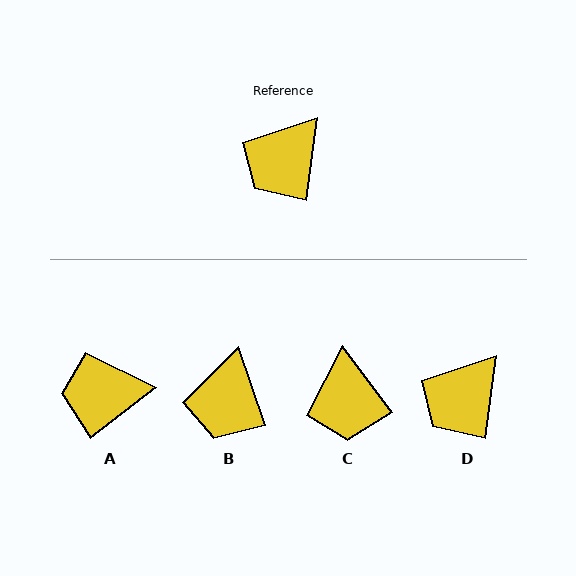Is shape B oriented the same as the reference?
No, it is off by about 26 degrees.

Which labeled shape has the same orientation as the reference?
D.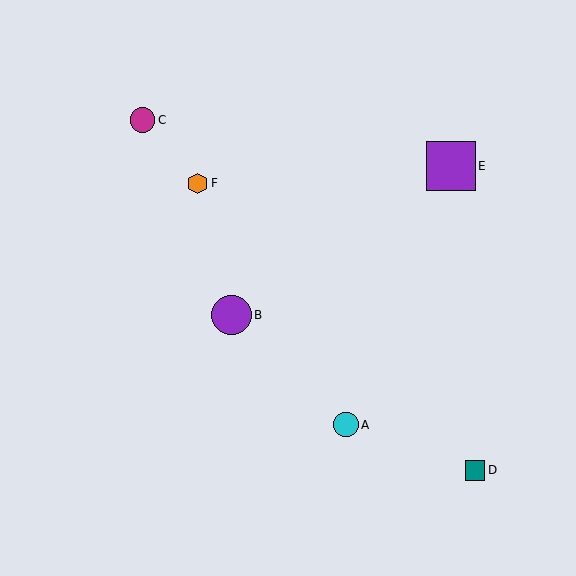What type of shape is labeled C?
Shape C is a magenta circle.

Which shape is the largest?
The purple square (labeled E) is the largest.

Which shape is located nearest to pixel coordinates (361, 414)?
The cyan circle (labeled A) at (346, 425) is nearest to that location.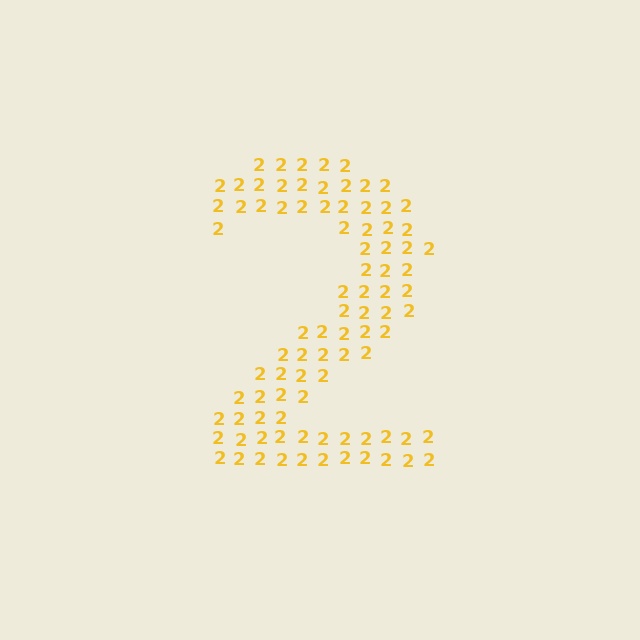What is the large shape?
The large shape is the digit 2.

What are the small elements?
The small elements are digit 2's.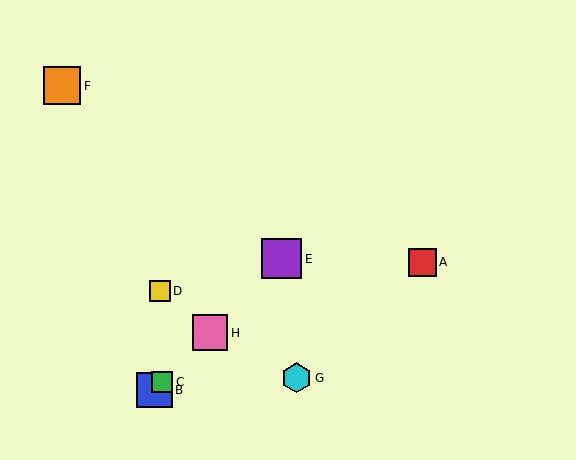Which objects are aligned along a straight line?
Objects B, C, E, H are aligned along a straight line.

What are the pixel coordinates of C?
Object C is at (162, 382).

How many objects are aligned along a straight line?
4 objects (B, C, E, H) are aligned along a straight line.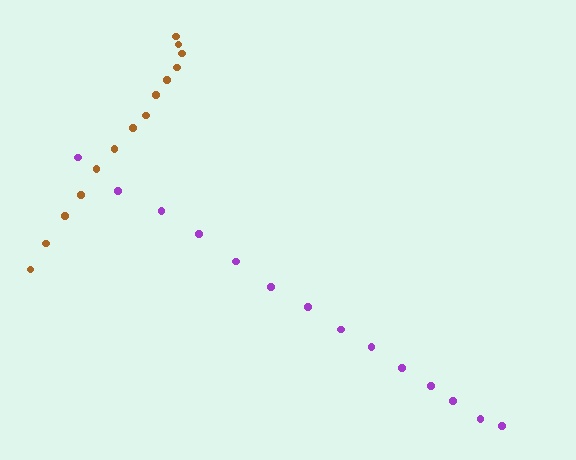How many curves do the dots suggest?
There are 2 distinct paths.